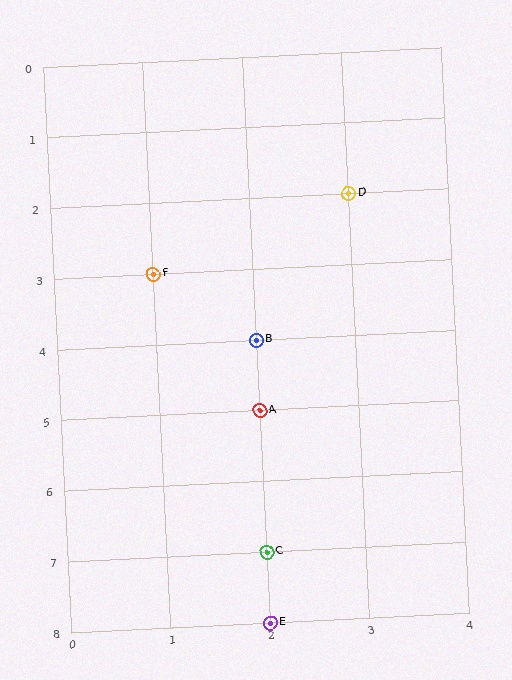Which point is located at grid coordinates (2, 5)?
Point A is at (2, 5).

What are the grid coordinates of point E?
Point E is at grid coordinates (2, 8).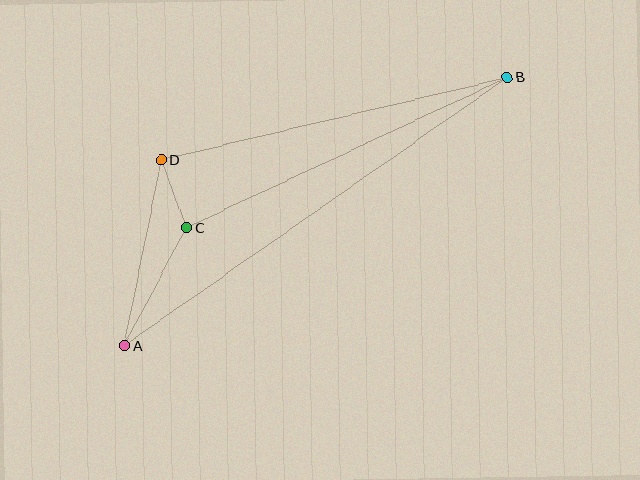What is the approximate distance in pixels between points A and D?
The distance between A and D is approximately 189 pixels.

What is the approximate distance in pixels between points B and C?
The distance between B and C is approximately 355 pixels.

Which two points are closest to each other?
Points C and D are closest to each other.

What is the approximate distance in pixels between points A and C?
The distance between A and C is approximately 133 pixels.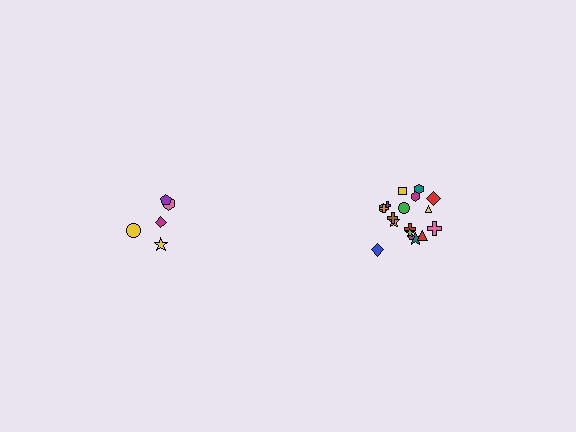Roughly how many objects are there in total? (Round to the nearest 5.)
Roughly 25 objects in total.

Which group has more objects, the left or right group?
The right group.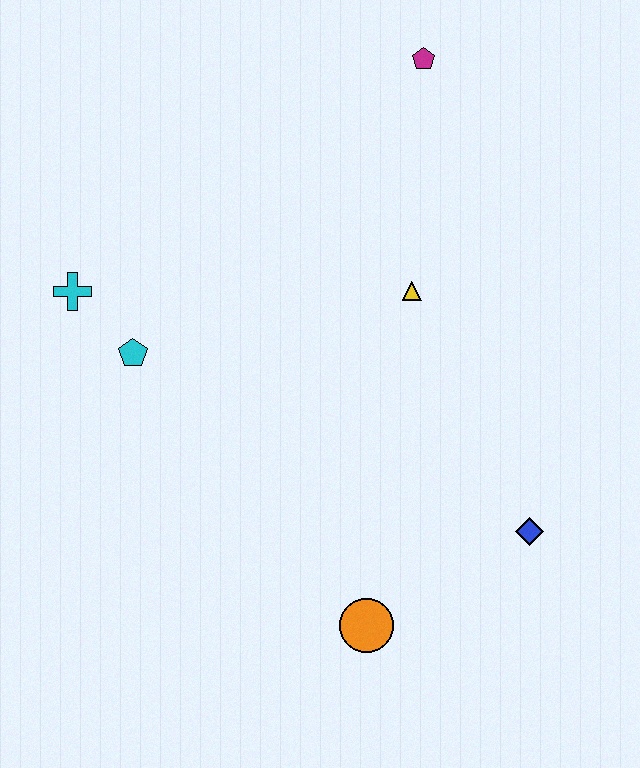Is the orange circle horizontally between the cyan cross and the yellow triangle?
Yes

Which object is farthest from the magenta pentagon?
The orange circle is farthest from the magenta pentagon.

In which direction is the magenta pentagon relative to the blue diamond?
The magenta pentagon is above the blue diamond.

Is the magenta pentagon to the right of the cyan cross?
Yes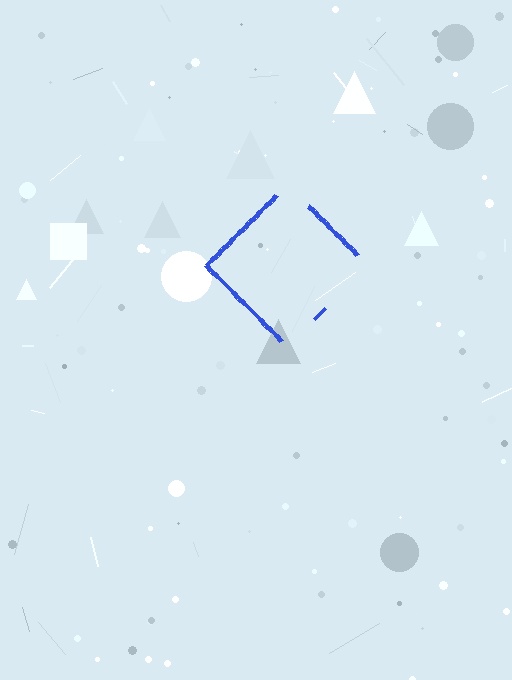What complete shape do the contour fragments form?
The contour fragments form a diamond.